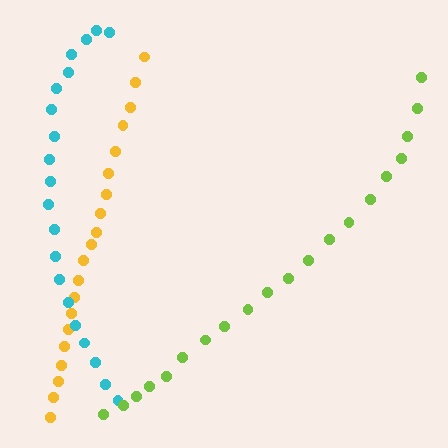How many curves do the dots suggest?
There are 3 distinct paths.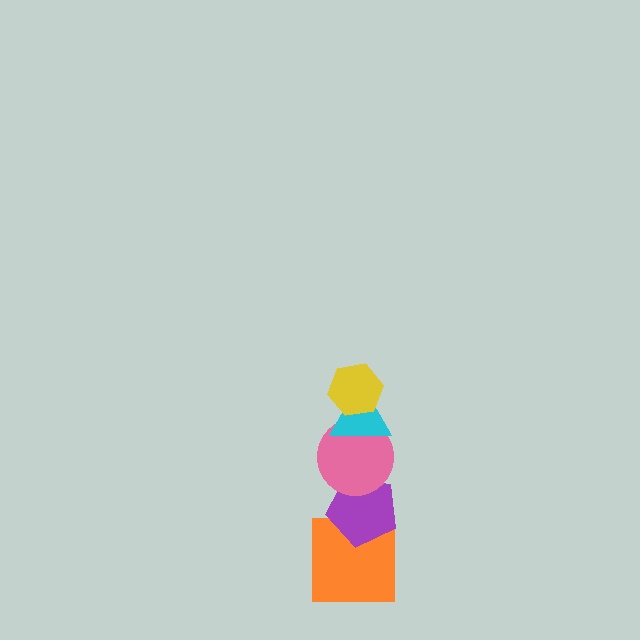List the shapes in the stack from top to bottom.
From top to bottom: the yellow hexagon, the cyan triangle, the pink circle, the purple pentagon, the orange square.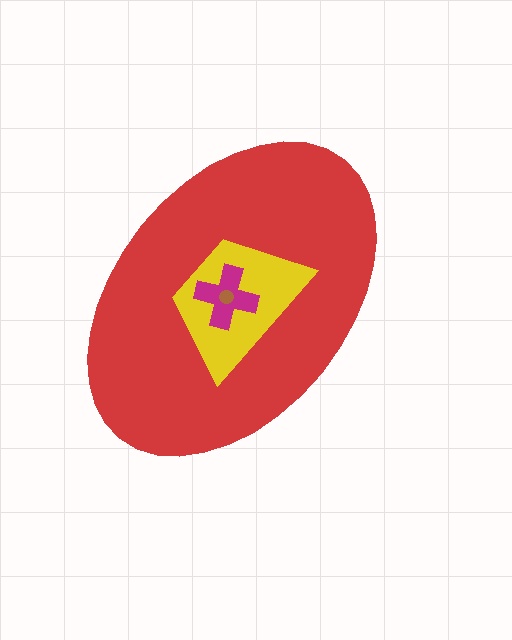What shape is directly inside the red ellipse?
The yellow trapezoid.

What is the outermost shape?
The red ellipse.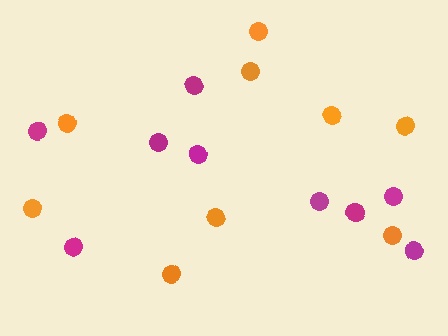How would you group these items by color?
There are 2 groups: one group of orange circles (9) and one group of magenta circles (9).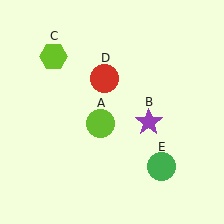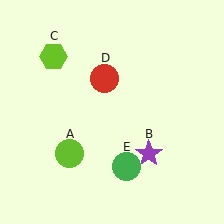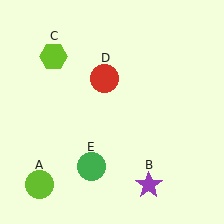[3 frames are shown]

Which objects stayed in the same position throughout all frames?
Lime hexagon (object C) and red circle (object D) remained stationary.